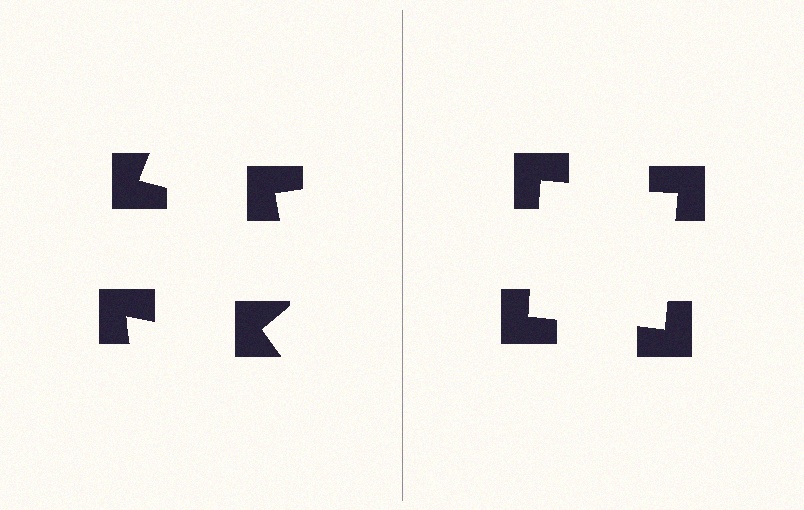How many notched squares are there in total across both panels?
8 — 4 on each side.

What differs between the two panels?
The notched squares are positioned identically on both sides; only the wedge orientations differ. On the right they align to a square; on the left they are misaligned.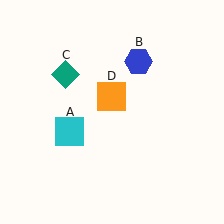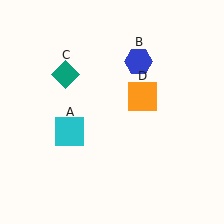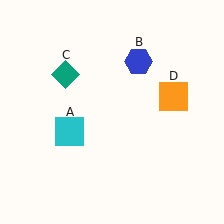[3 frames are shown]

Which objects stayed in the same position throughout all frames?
Cyan square (object A) and blue hexagon (object B) and teal diamond (object C) remained stationary.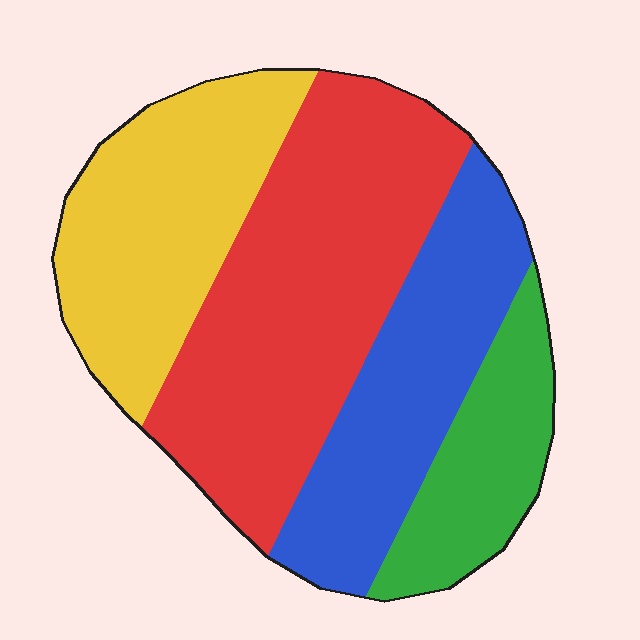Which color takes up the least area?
Green, at roughly 15%.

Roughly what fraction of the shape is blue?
Blue covers roughly 25% of the shape.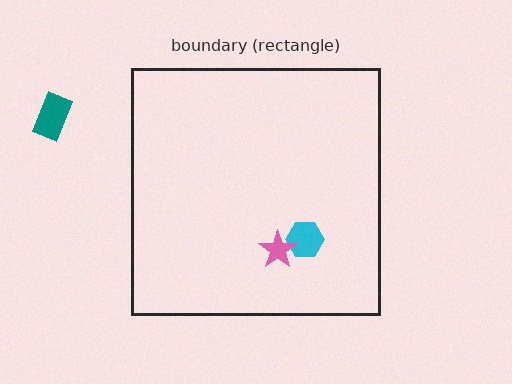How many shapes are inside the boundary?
2 inside, 1 outside.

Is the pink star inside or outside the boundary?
Inside.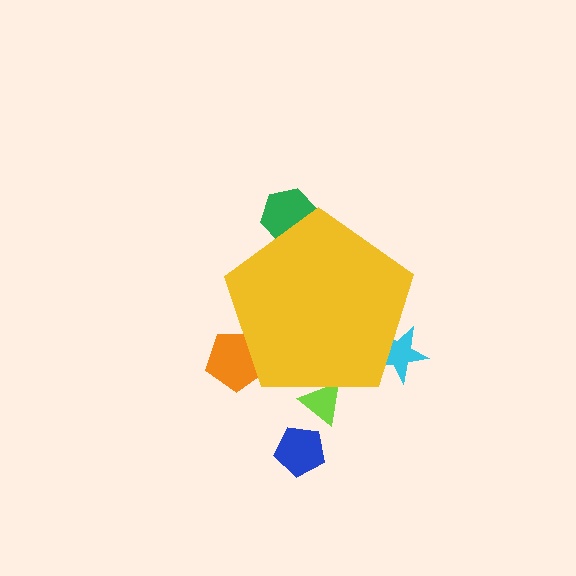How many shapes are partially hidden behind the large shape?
4 shapes are partially hidden.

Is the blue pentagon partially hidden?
No, the blue pentagon is fully visible.